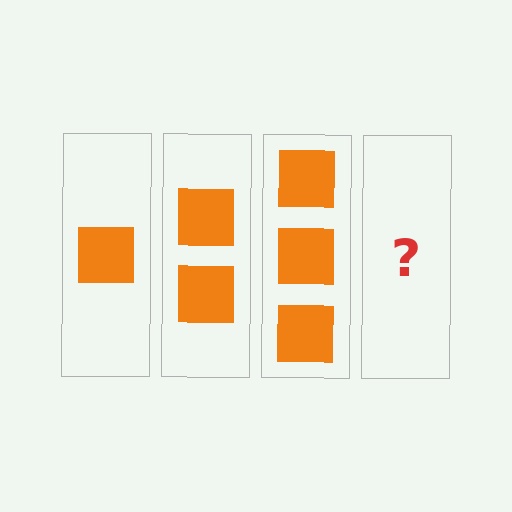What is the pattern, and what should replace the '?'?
The pattern is that each step adds one more square. The '?' should be 4 squares.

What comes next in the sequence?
The next element should be 4 squares.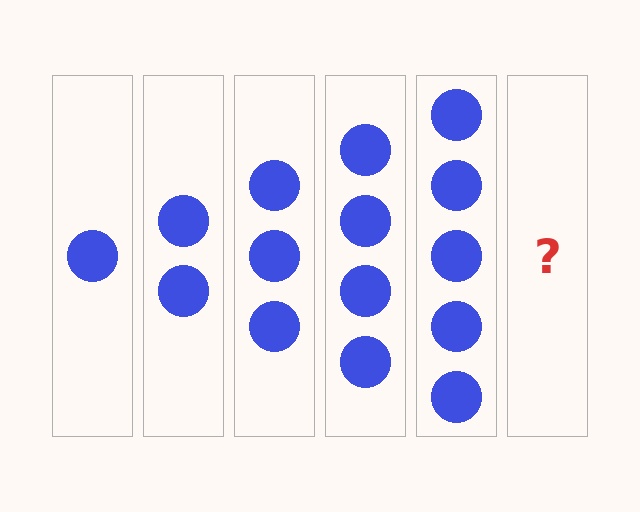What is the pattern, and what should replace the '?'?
The pattern is that each step adds one more circle. The '?' should be 6 circles.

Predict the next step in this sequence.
The next step is 6 circles.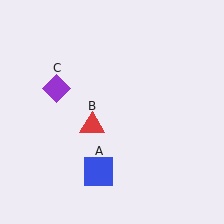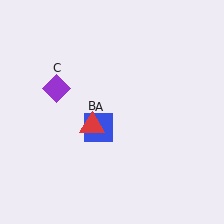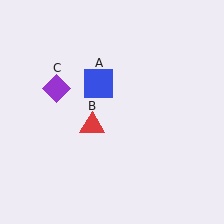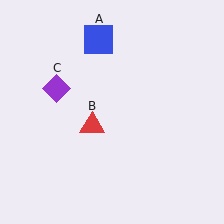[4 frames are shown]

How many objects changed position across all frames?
1 object changed position: blue square (object A).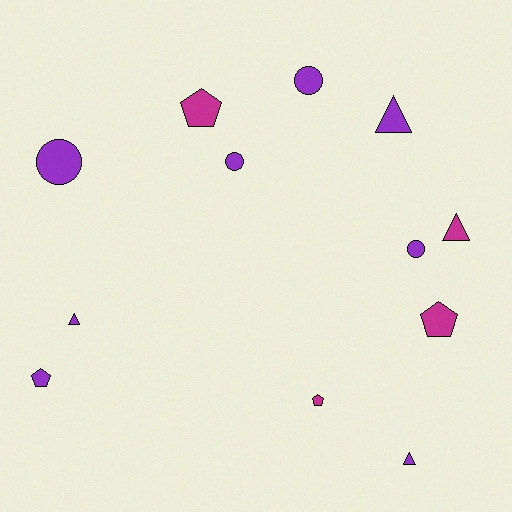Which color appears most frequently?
Purple, with 8 objects.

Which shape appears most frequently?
Circle, with 4 objects.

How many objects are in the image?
There are 12 objects.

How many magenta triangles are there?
There is 1 magenta triangle.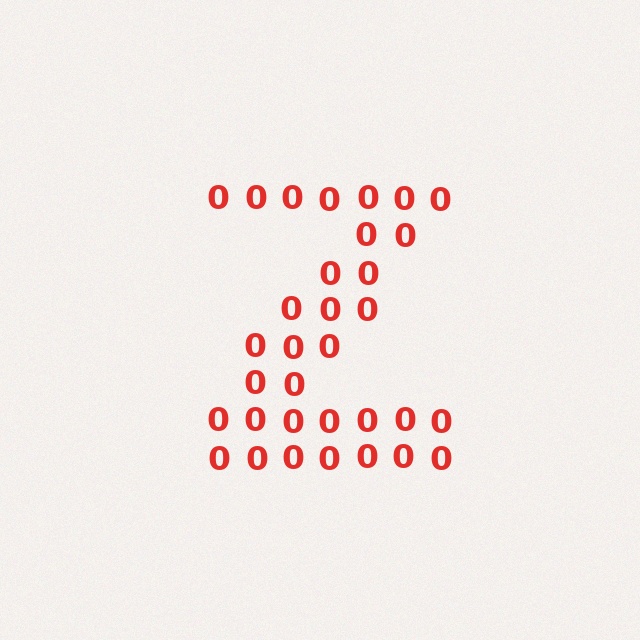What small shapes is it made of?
It is made of small digit 0's.